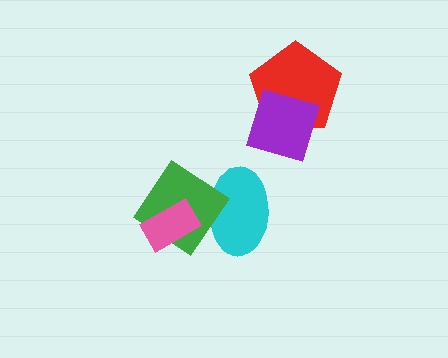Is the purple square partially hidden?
No, no other shape covers it.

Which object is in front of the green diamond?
The pink rectangle is in front of the green diamond.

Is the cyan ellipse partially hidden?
Yes, it is partially covered by another shape.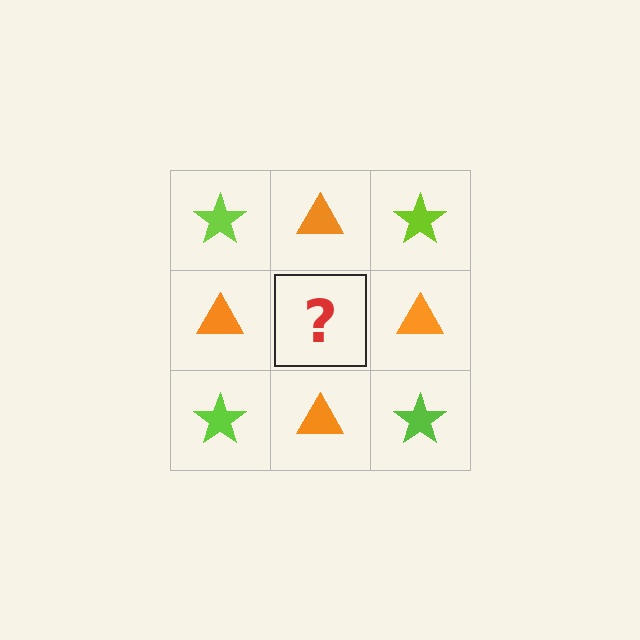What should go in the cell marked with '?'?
The missing cell should contain a lime star.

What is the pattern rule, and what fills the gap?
The rule is that it alternates lime star and orange triangle in a checkerboard pattern. The gap should be filled with a lime star.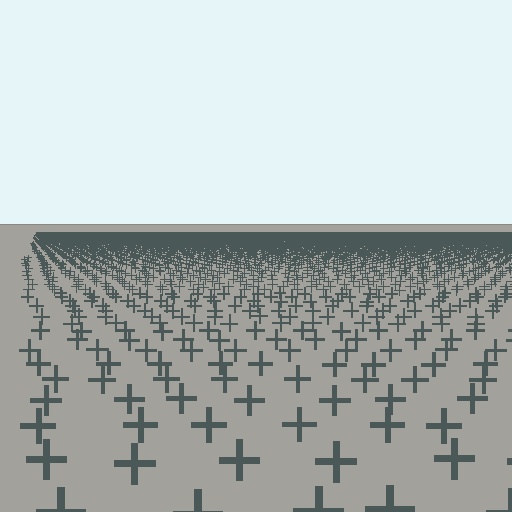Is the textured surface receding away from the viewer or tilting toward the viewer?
The surface is receding away from the viewer. Texture elements get smaller and denser toward the top.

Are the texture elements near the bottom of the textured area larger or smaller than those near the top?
Larger. Near the bottom, elements are closer to the viewer and appear at a bigger on-screen size.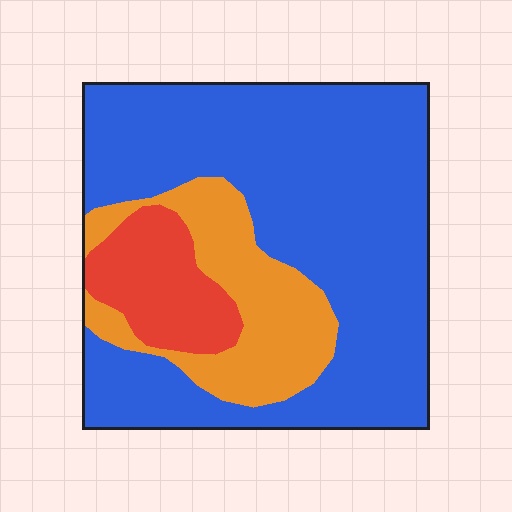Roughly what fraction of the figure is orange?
Orange takes up about one fifth (1/5) of the figure.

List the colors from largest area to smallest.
From largest to smallest: blue, orange, red.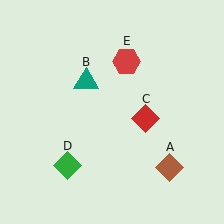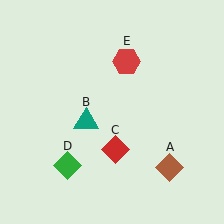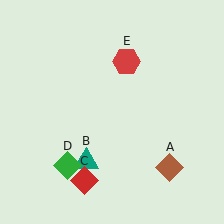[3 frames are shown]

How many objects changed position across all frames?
2 objects changed position: teal triangle (object B), red diamond (object C).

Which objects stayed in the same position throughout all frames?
Brown diamond (object A) and green diamond (object D) and red hexagon (object E) remained stationary.